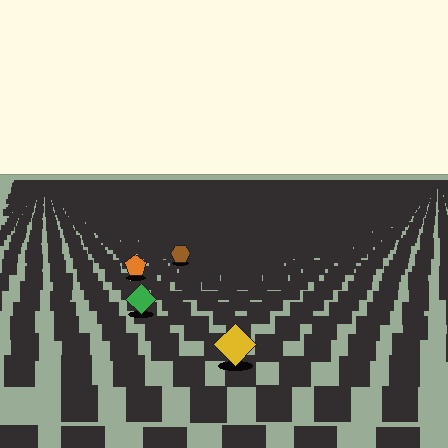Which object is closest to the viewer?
The yellow diamond is closest. The texture marks near it are larger and more spread out.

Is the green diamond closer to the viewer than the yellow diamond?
No. The yellow diamond is closer — you can tell from the texture gradient: the ground texture is coarser near it.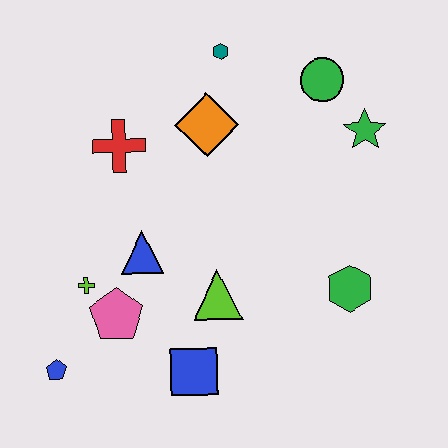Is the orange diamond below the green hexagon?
No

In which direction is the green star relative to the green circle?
The green star is below the green circle.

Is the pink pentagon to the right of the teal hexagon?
No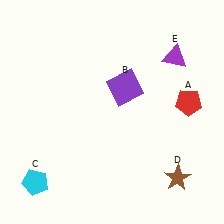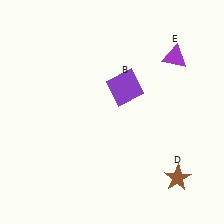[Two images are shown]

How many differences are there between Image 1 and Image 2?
There are 2 differences between the two images.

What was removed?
The cyan pentagon (C), the red pentagon (A) were removed in Image 2.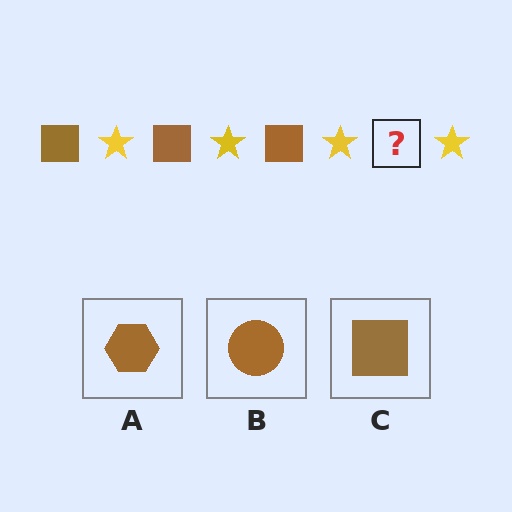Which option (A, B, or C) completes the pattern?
C.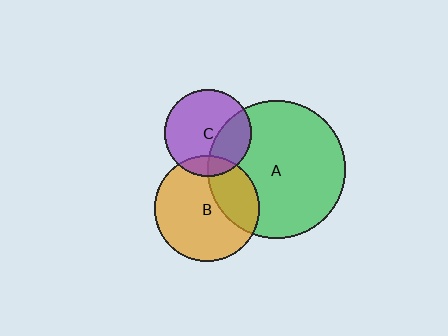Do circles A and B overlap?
Yes.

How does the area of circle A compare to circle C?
Approximately 2.5 times.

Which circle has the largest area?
Circle A (green).